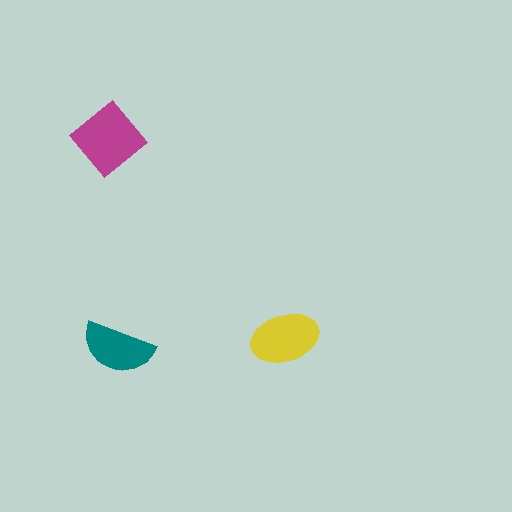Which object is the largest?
The magenta diamond.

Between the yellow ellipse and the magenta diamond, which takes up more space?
The magenta diamond.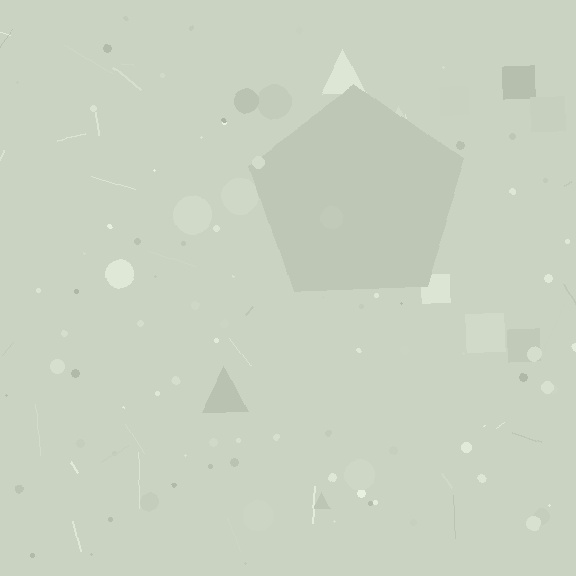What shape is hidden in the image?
A pentagon is hidden in the image.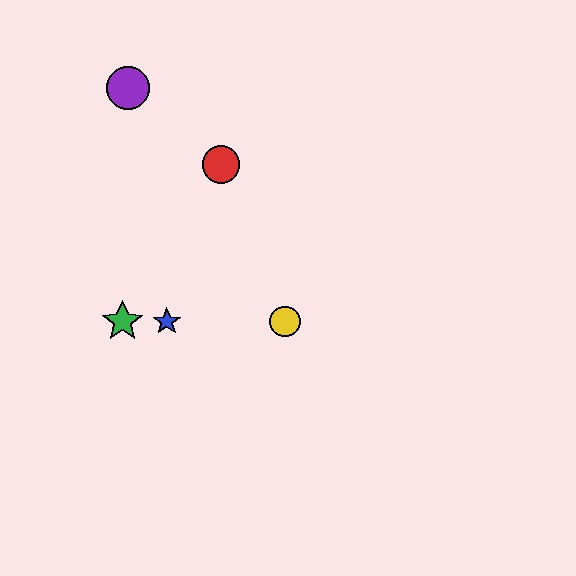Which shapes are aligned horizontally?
The blue star, the green star, the yellow circle are aligned horizontally.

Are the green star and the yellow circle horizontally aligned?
Yes, both are at y≈321.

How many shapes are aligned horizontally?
3 shapes (the blue star, the green star, the yellow circle) are aligned horizontally.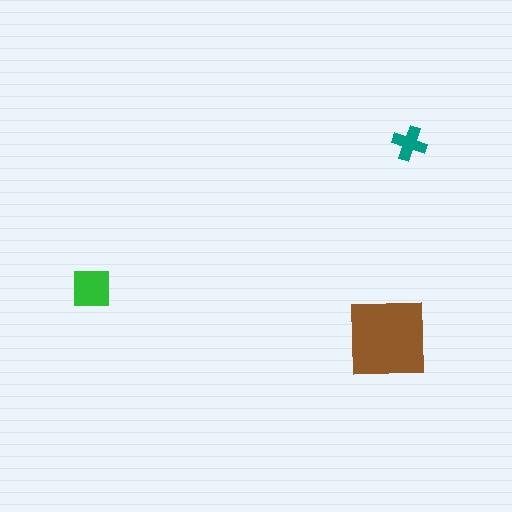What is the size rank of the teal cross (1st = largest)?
3rd.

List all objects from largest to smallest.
The brown square, the green square, the teal cross.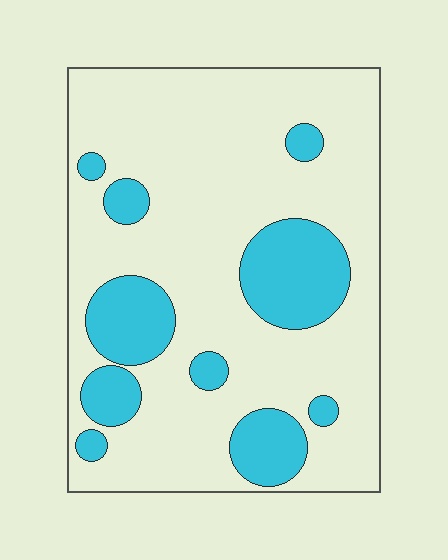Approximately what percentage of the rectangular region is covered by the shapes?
Approximately 25%.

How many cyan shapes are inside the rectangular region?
10.